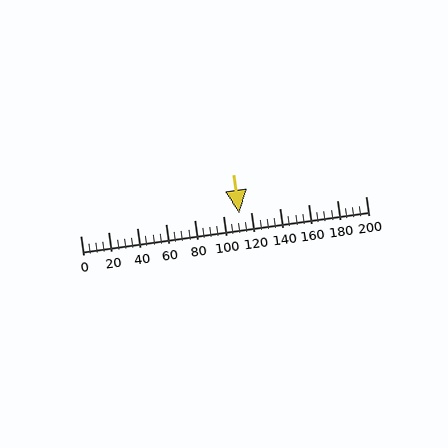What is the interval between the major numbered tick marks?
The major tick marks are spaced 20 units apart.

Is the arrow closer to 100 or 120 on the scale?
The arrow is closer to 120.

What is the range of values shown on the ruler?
The ruler shows values from 0 to 200.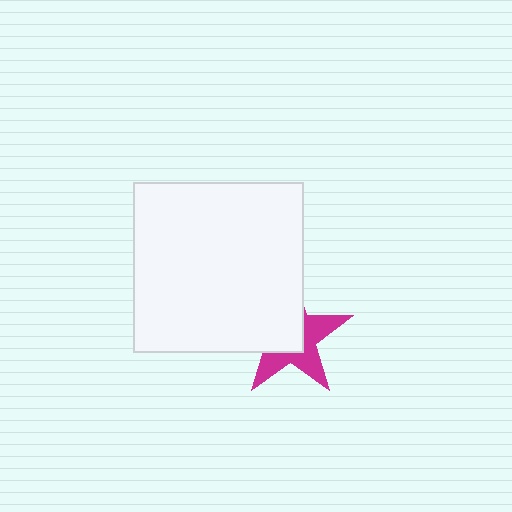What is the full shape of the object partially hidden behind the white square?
The partially hidden object is a magenta star.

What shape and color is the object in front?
The object in front is a white square.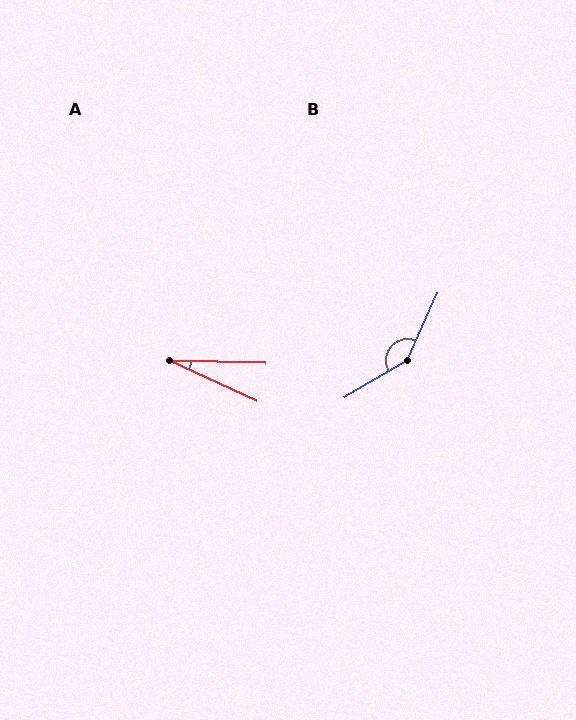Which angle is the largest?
B, at approximately 144 degrees.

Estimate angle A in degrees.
Approximately 23 degrees.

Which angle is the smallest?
A, at approximately 23 degrees.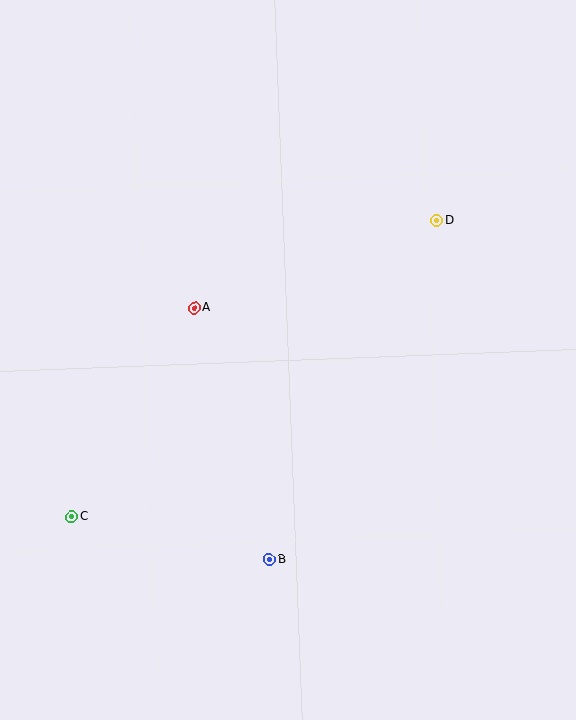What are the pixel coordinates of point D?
Point D is at (437, 221).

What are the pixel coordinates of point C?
Point C is at (71, 517).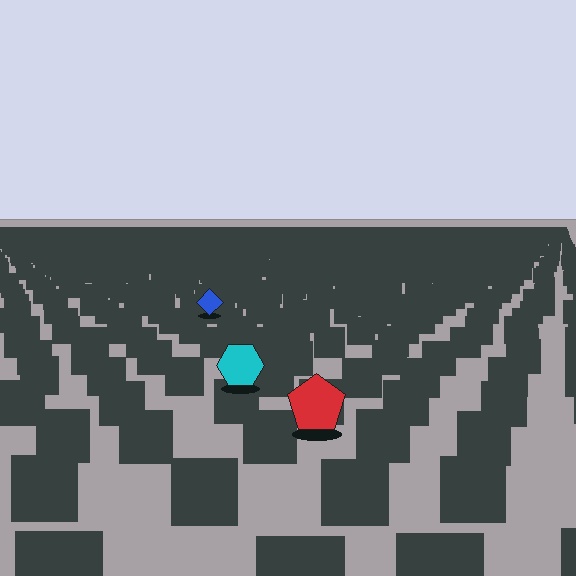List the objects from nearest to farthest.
From nearest to farthest: the red pentagon, the cyan hexagon, the blue diamond.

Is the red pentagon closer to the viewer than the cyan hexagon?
Yes. The red pentagon is closer — you can tell from the texture gradient: the ground texture is coarser near it.